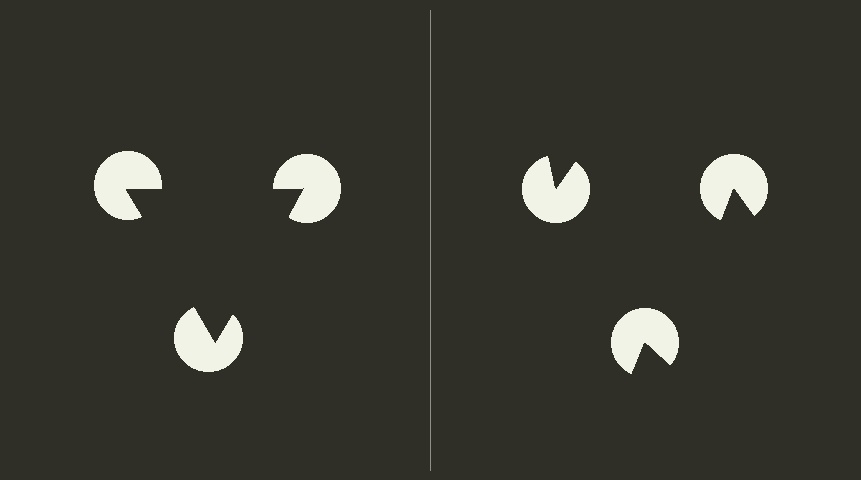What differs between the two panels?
The pac-man discs are positioned identically on both sides; only the wedge orientations differ. On the left they align to a triangle; on the right they are misaligned.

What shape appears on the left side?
An illusory triangle.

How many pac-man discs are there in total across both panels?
6 — 3 on each side.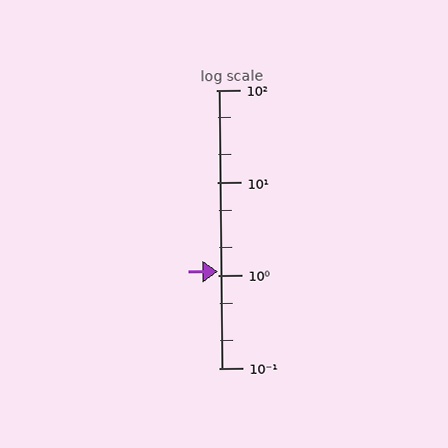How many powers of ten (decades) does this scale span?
The scale spans 3 decades, from 0.1 to 100.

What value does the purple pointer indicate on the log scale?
The pointer indicates approximately 1.1.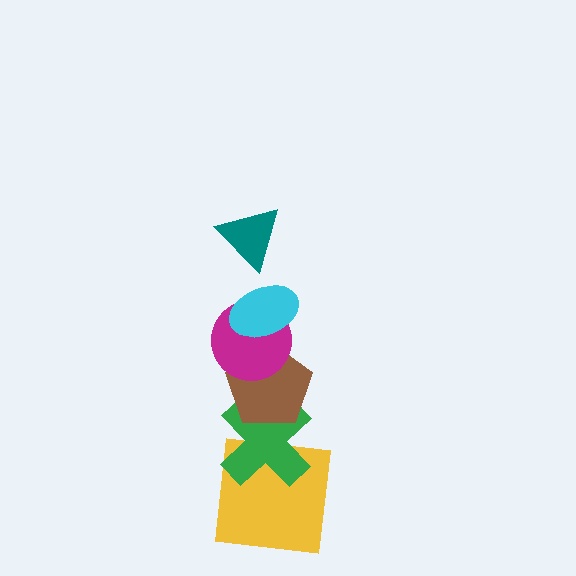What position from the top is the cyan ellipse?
The cyan ellipse is 2nd from the top.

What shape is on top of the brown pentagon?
The magenta circle is on top of the brown pentagon.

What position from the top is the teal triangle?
The teal triangle is 1st from the top.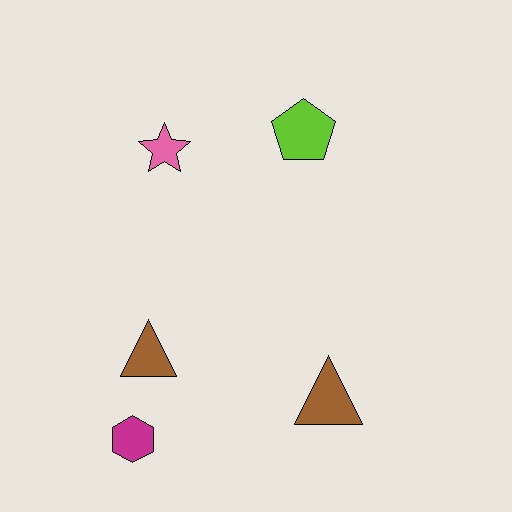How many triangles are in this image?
There are 2 triangles.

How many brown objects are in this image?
There are 2 brown objects.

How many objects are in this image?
There are 5 objects.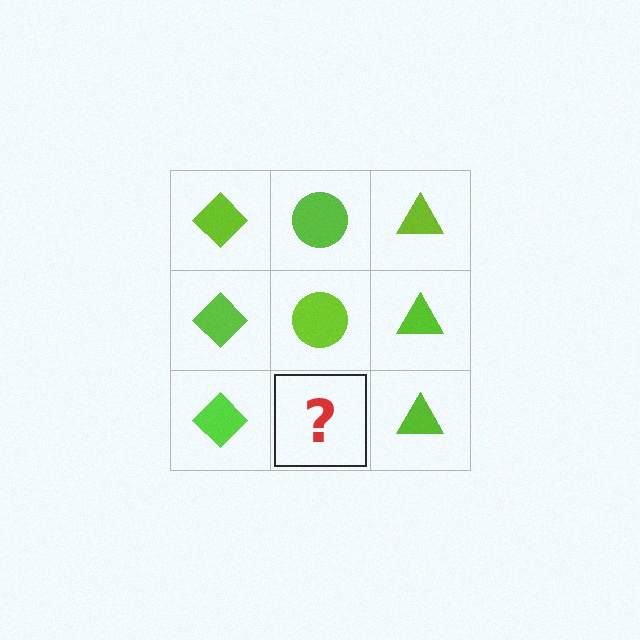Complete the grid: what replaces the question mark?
The question mark should be replaced with a lime circle.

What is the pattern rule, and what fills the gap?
The rule is that each column has a consistent shape. The gap should be filled with a lime circle.